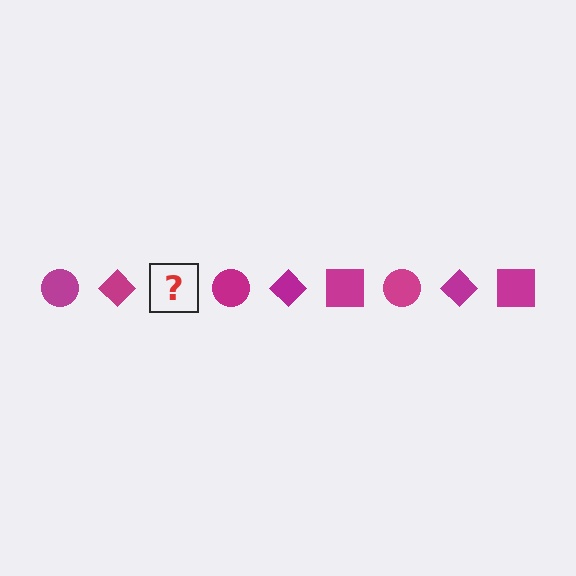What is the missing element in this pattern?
The missing element is a magenta square.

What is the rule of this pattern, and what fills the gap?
The rule is that the pattern cycles through circle, diamond, square shapes in magenta. The gap should be filled with a magenta square.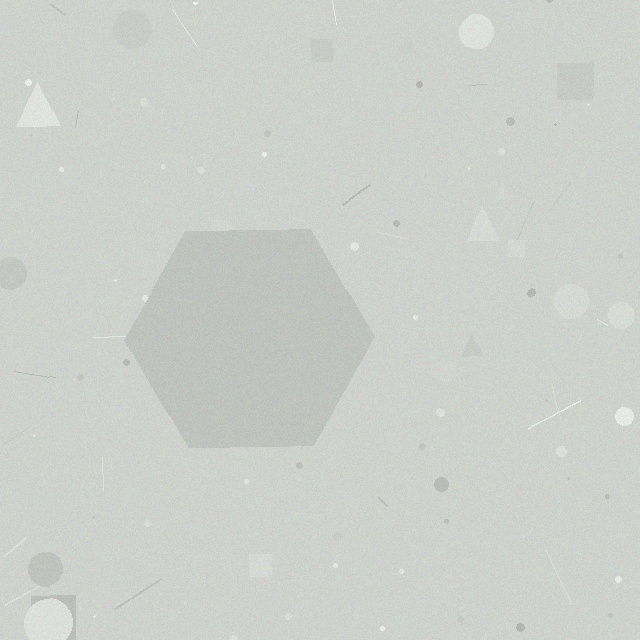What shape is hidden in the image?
A hexagon is hidden in the image.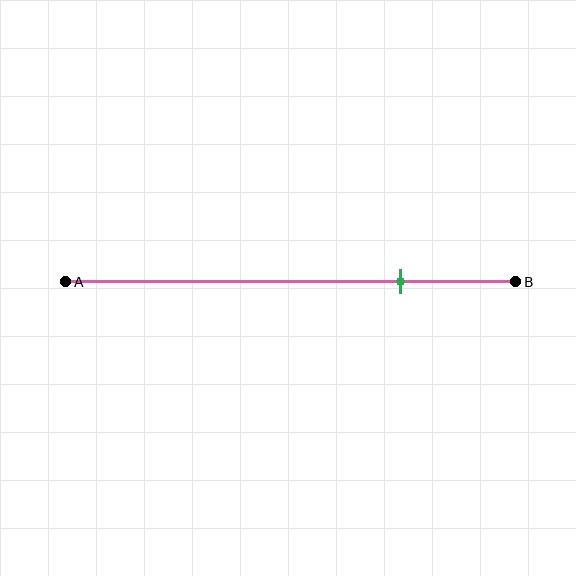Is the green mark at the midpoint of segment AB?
No, the mark is at about 75% from A, not at the 50% midpoint.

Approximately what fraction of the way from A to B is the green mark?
The green mark is approximately 75% of the way from A to B.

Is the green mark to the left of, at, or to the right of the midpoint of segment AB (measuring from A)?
The green mark is to the right of the midpoint of segment AB.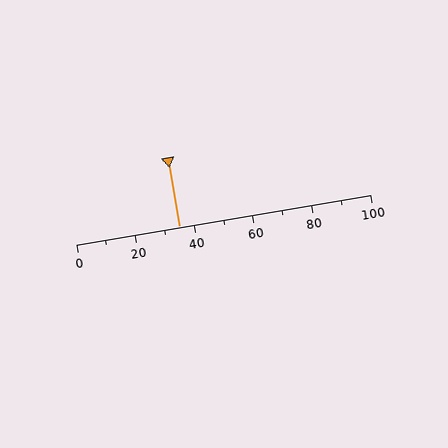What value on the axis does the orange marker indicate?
The marker indicates approximately 35.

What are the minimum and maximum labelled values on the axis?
The axis runs from 0 to 100.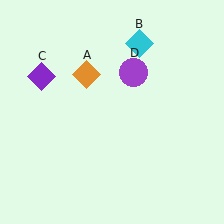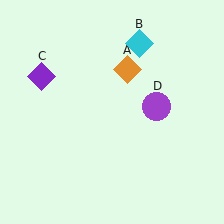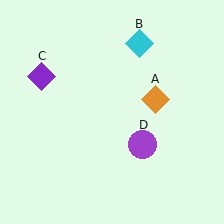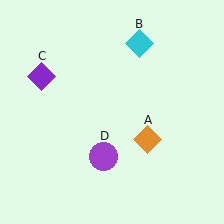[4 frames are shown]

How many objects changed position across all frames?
2 objects changed position: orange diamond (object A), purple circle (object D).